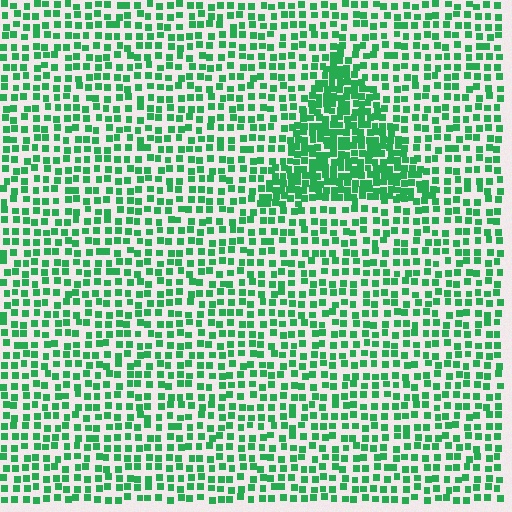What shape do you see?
I see a triangle.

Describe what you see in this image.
The image contains small green elements arranged at two different densities. A triangle-shaped region is visible where the elements are more densely packed than the surrounding area.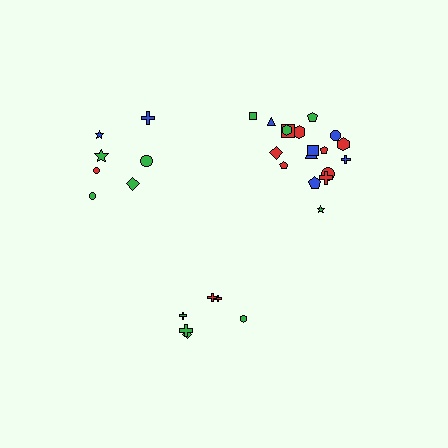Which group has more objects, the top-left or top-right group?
The top-right group.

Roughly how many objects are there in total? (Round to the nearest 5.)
Roughly 30 objects in total.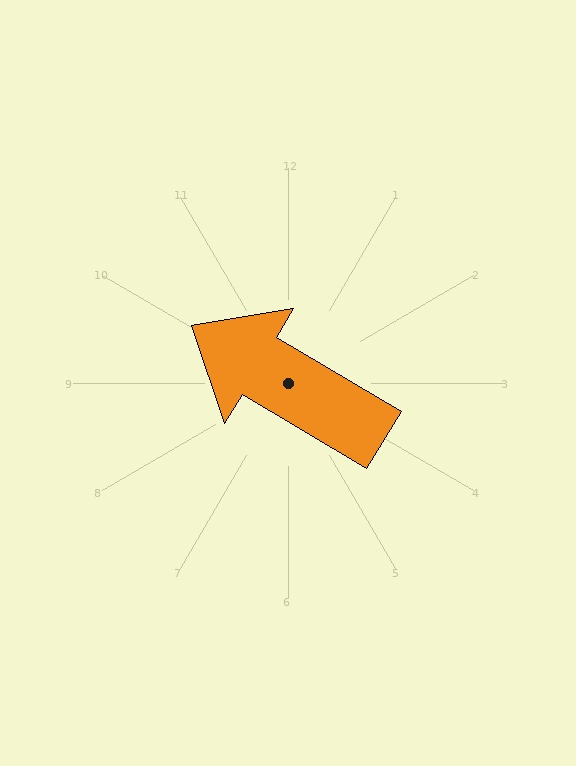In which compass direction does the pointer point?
Northwest.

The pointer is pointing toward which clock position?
Roughly 10 o'clock.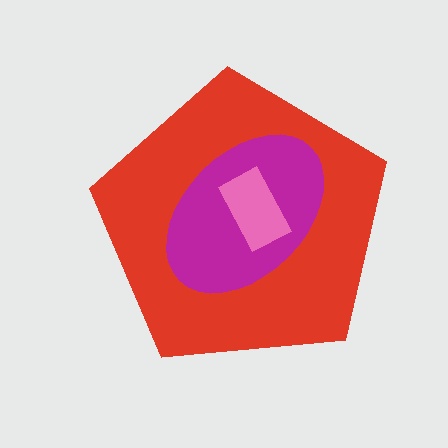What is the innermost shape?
The pink rectangle.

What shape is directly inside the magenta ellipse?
The pink rectangle.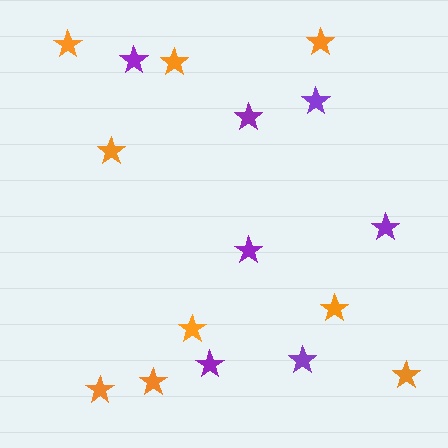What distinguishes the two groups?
There are 2 groups: one group of orange stars (9) and one group of purple stars (7).